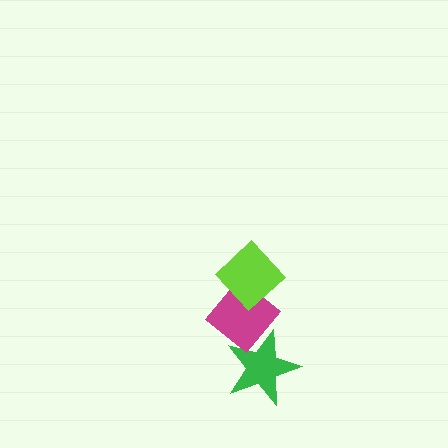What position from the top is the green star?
The green star is 3rd from the top.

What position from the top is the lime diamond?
The lime diamond is 1st from the top.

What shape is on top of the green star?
The magenta diamond is on top of the green star.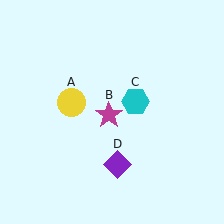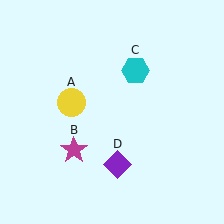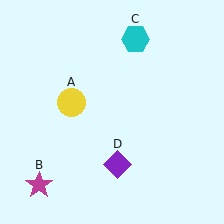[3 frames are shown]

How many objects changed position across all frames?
2 objects changed position: magenta star (object B), cyan hexagon (object C).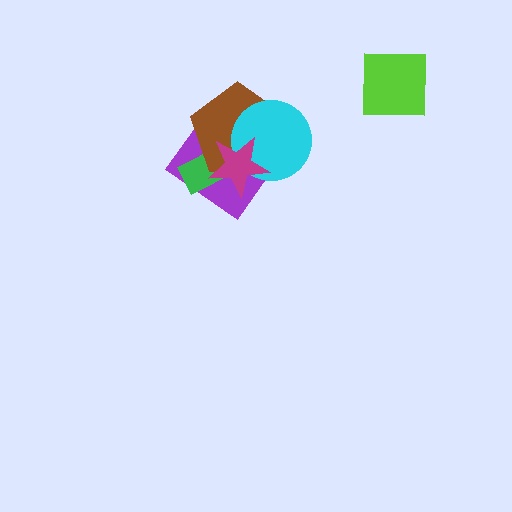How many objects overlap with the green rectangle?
3 objects overlap with the green rectangle.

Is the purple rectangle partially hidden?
Yes, it is partially covered by another shape.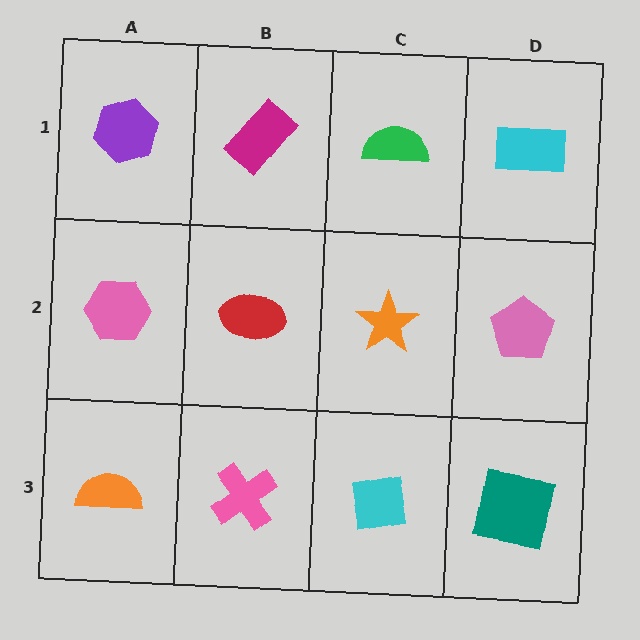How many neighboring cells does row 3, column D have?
2.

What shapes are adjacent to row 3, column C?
An orange star (row 2, column C), a pink cross (row 3, column B), a teal square (row 3, column D).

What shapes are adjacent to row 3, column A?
A pink hexagon (row 2, column A), a pink cross (row 3, column B).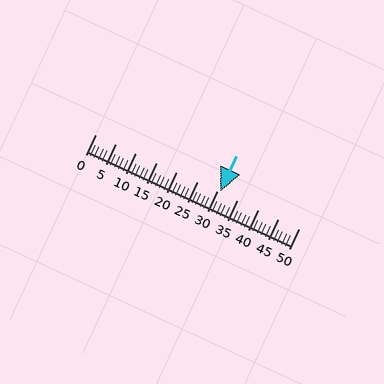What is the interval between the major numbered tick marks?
The major tick marks are spaced 5 units apart.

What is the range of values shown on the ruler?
The ruler shows values from 0 to 50.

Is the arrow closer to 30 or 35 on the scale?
The arrow is closer to 30.